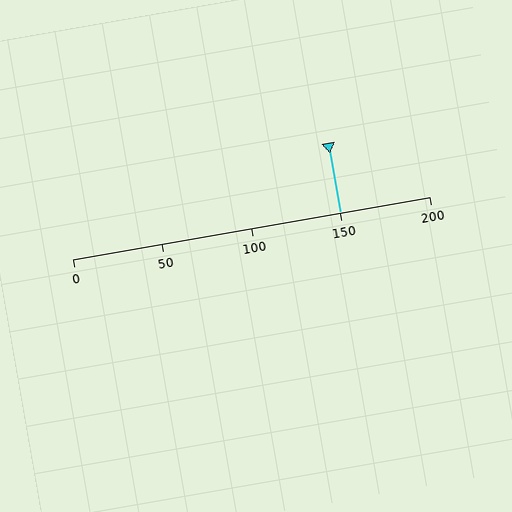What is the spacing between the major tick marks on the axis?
The major ticks are spaced 50 apart.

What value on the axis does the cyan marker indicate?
The marker indicates approximately 150.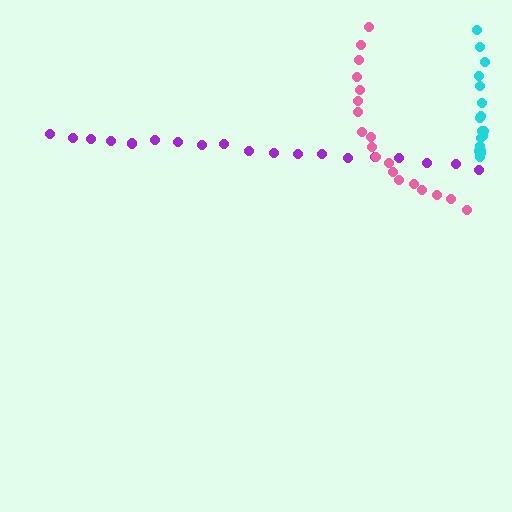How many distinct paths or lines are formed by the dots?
There are 3 distinct paths.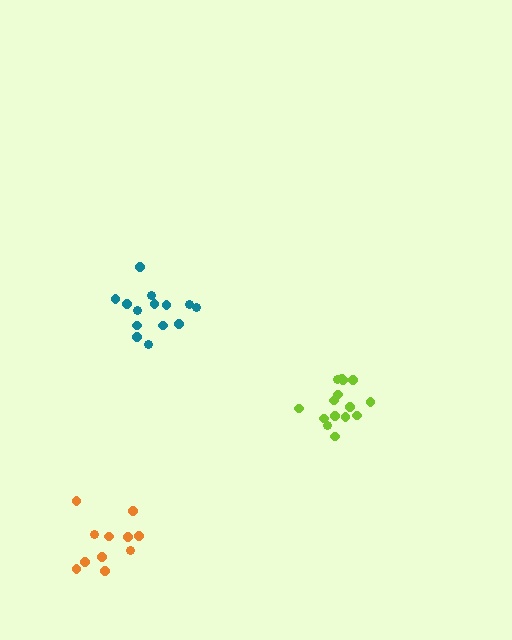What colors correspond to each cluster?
The clusters are colored: teal, lime, orange.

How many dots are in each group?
Group 1: 14 dots, Group 2: 15 dots, Group 3: 11 dots (40 total).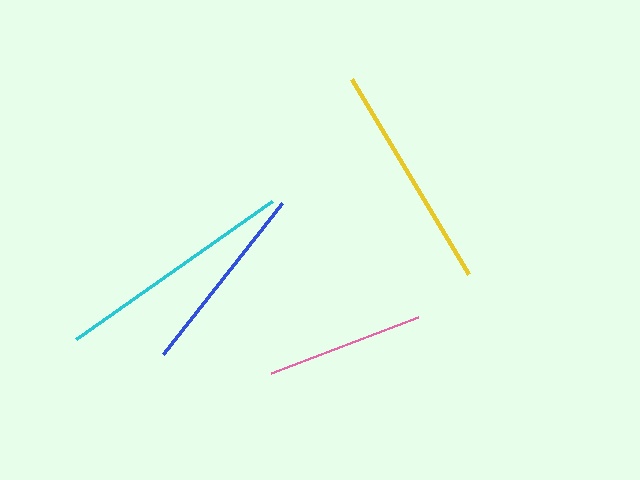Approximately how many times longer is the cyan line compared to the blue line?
The cyan line is approximately 1.2 times the length of the blue line.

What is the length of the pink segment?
The pink segment is approximately 158 pixels long.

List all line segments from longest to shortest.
From longest to shortest: cyan, yellow, blue, pink.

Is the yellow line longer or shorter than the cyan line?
The cyan line is longer than the yellow line.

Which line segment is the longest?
The cyan line is the longest at approximately 239 pixels.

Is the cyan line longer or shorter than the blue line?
The cyan line is longer than the blue line.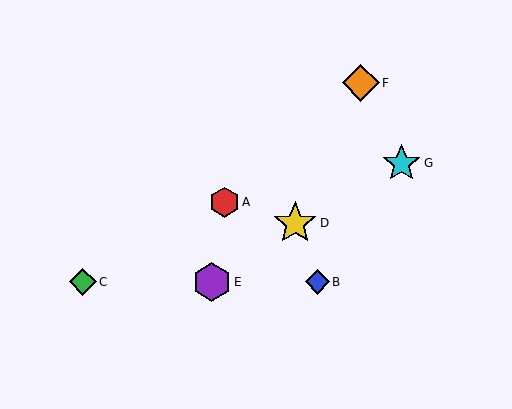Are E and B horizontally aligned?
Yes, both are at y≈282.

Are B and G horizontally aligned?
No, B is at y≈282 and G is at y≈163.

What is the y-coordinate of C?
Object C is at y≈282.